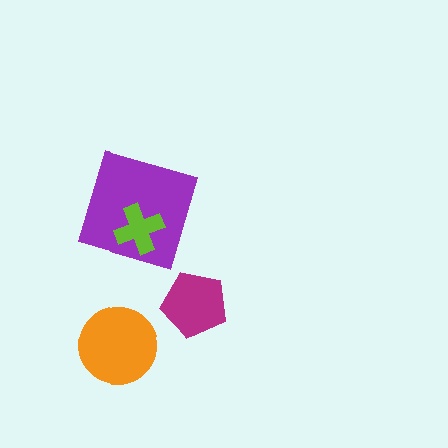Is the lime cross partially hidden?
No, no other shape covers it.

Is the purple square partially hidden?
Yes, it is partially covered by another shape.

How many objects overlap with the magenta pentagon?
0 objects overlap with the magenta pentagon.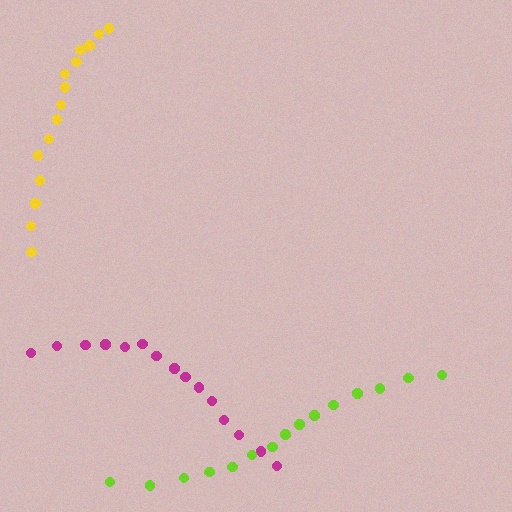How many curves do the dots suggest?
There are 3 distinct paths.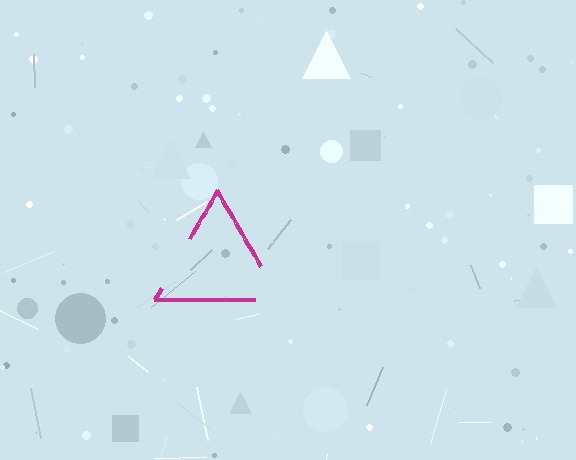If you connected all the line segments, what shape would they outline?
They would outline a triangle.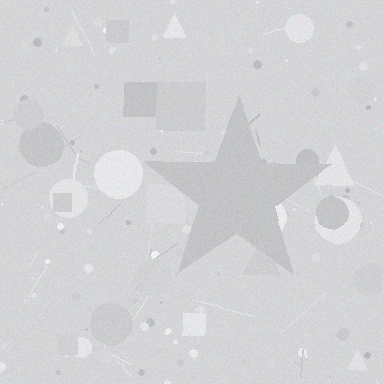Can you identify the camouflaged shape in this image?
The camouflaged shape is a star.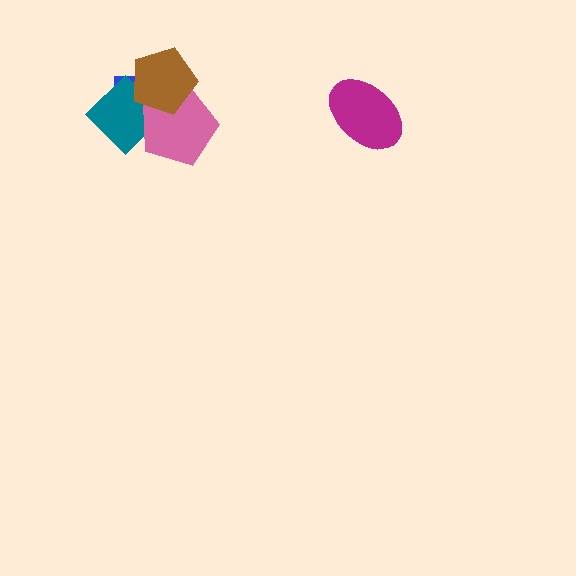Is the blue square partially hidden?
Yes, it is partially covered by another shape.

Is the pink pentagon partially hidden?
Yes, it is partially covered by another shape.